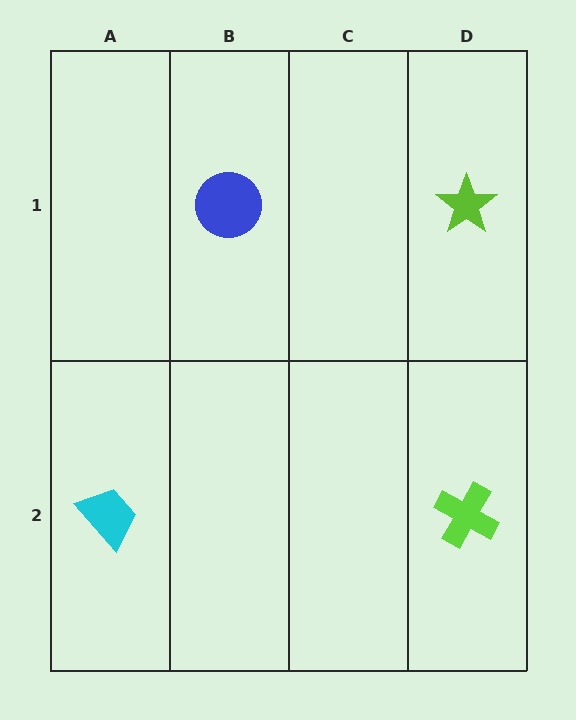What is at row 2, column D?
A lime cross.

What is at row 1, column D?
A lime star.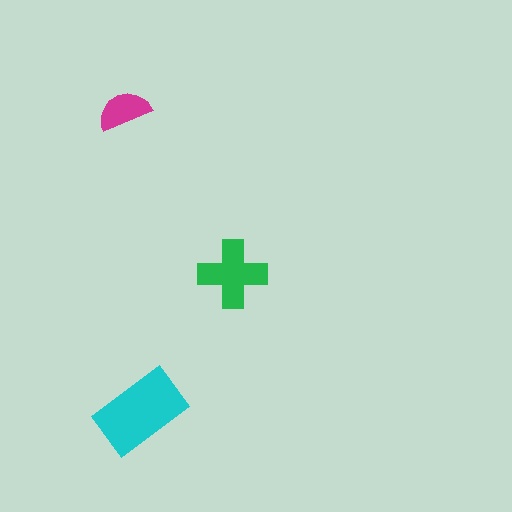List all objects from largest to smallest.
The cyan rectangle, the green cross, the magenta semicircle.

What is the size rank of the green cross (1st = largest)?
2nd.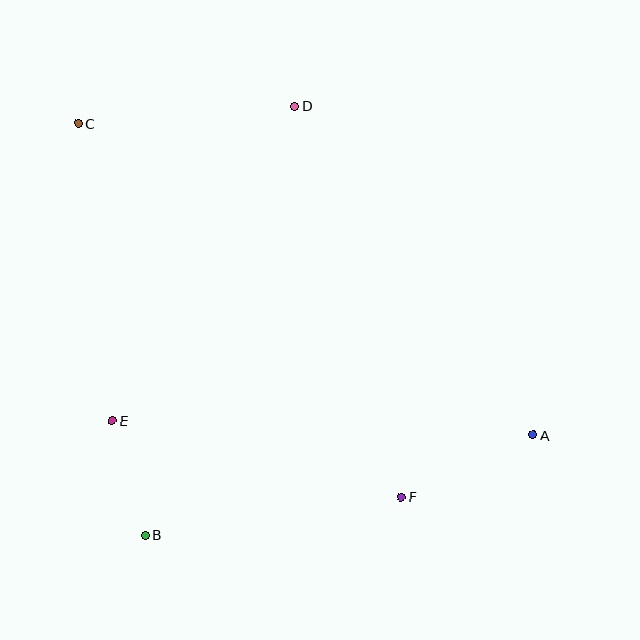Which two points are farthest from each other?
Points A and C are farthest from each other.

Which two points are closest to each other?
Points B and E are closest to each other.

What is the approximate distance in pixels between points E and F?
The distance between E and F is approximately 299 pixels.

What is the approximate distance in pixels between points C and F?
The distance between C and F is approximately 494 pixels.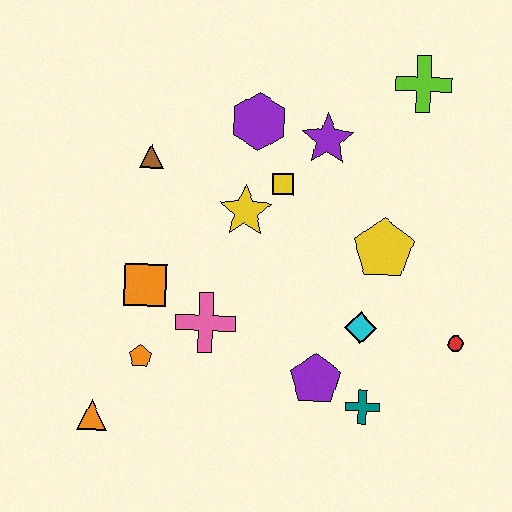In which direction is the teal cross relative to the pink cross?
The teal cross is to the right of the pink cross.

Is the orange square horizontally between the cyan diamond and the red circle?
No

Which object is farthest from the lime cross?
The orange triangle is farthest from the lime cross.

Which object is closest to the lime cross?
The purple star is closest to the lime cross.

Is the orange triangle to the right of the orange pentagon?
No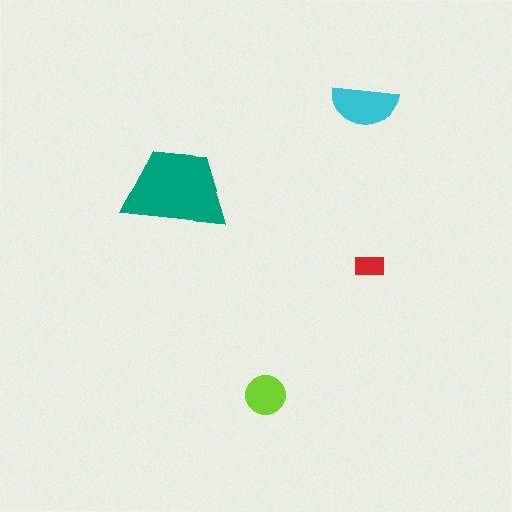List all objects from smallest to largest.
The red rectangle, the lime circle, the cyan semicircle, the teal trapezoid.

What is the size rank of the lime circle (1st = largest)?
3rd.